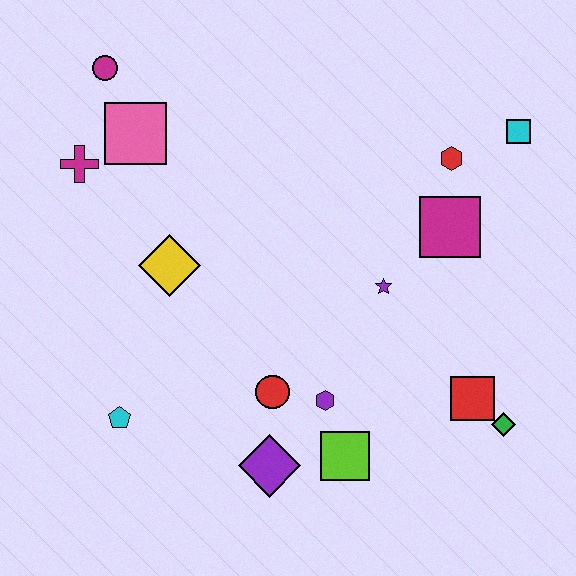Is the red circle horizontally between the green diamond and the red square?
No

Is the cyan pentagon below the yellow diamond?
Yes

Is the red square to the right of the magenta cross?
Yes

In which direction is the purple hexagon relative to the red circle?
The purple hexagon is to the right of the red circle.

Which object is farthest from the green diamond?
The magenta circle is farthest from the green diamond.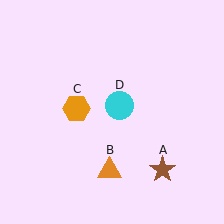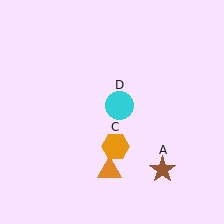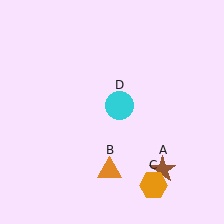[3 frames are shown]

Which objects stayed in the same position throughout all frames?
Brown star (object A) and orange triangle (object B) and cyan circle (object D) remained stationary.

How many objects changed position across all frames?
1 object changed position: orange hexagon (object C).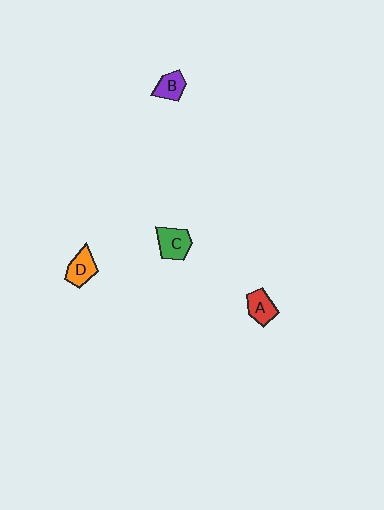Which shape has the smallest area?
Shape B (purple).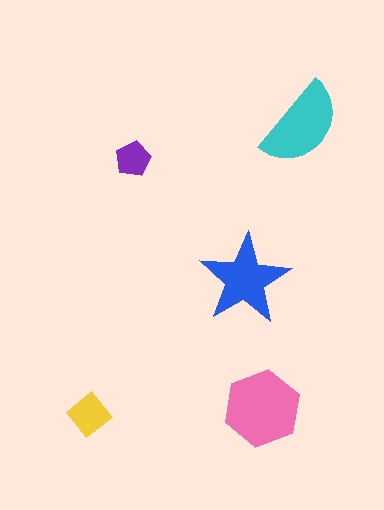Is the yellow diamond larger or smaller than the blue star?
Smaller.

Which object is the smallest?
The purple pentagon.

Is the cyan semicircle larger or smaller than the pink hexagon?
Smaller.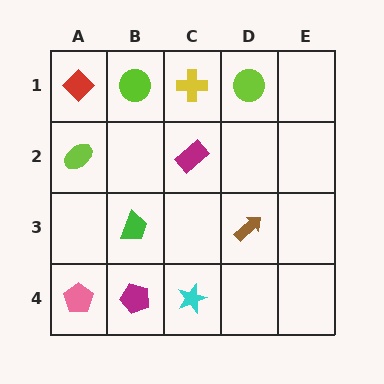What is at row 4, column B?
A magenta pentagon.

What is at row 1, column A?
A red diamond.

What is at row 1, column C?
A yellow cross.